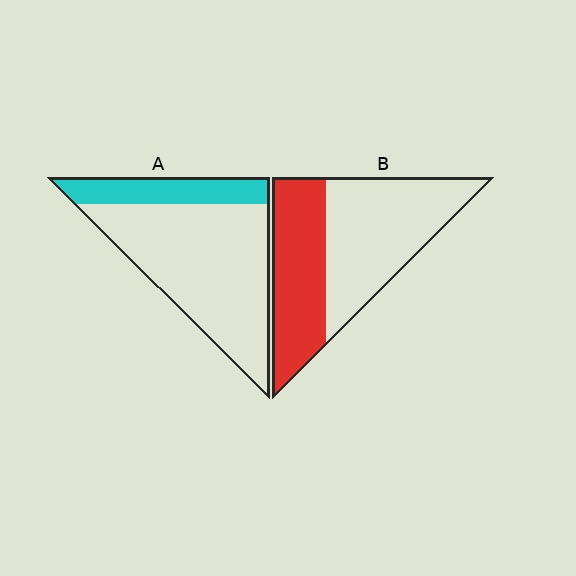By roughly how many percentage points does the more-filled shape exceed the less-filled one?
By roughly 20 percentage points (B over A).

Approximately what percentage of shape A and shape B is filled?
A is approximately 25% and B is approximately 45%.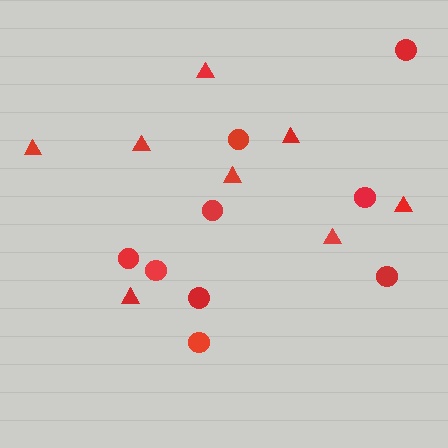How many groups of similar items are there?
There are 2 groups: one group of circles (9) and one group of triangles (8).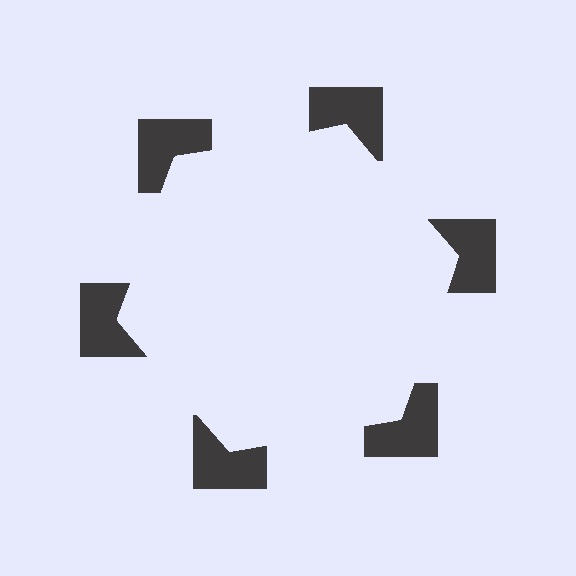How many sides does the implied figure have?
6 sides.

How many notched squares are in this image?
There are 6 — one at each vertex of the illusory hexagon.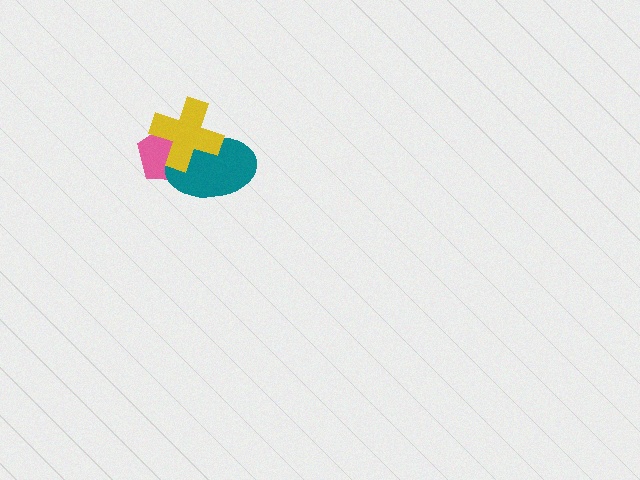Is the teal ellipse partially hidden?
Yes, it is partially covered by another shape.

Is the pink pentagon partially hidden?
Yes, it is partially covered by another shape.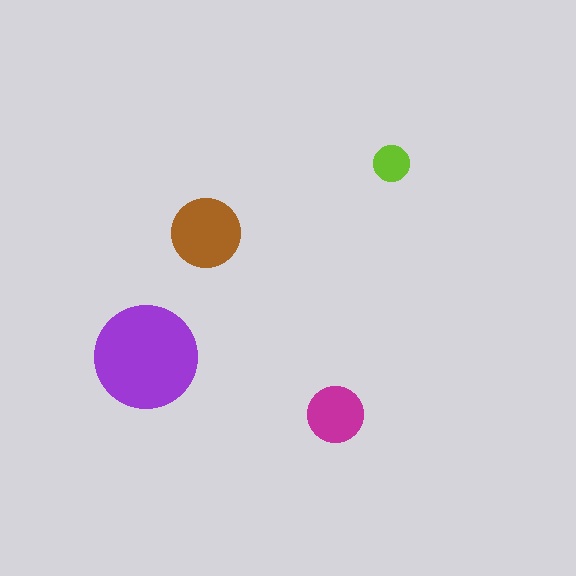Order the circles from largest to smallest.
the purple one, the brown one, the magenta one, the lime one.